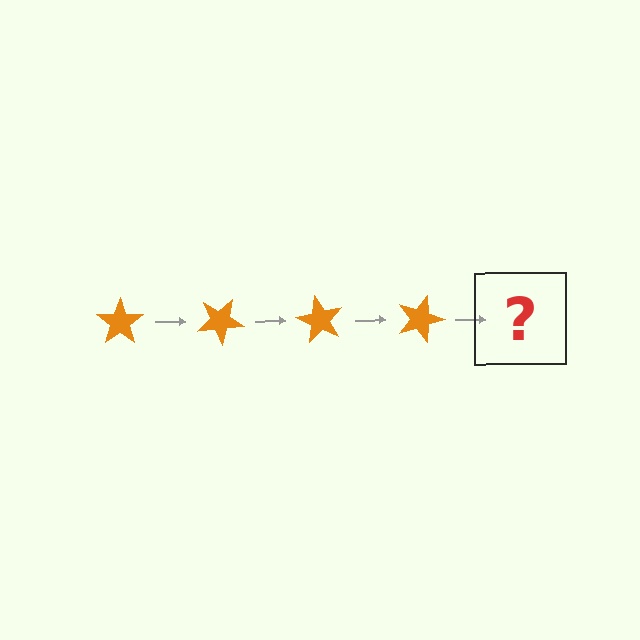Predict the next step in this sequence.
The next step is an orange star rotated 120 degrees.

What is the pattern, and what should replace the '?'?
The pattern is that the star rotates 30 degrees each step. The '?' should be an orange star rotated 120 degrees.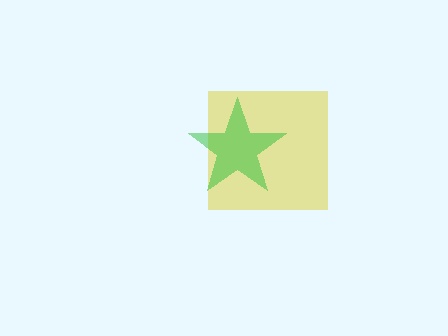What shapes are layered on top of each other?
The layered shapes are: a yellow square, a green star.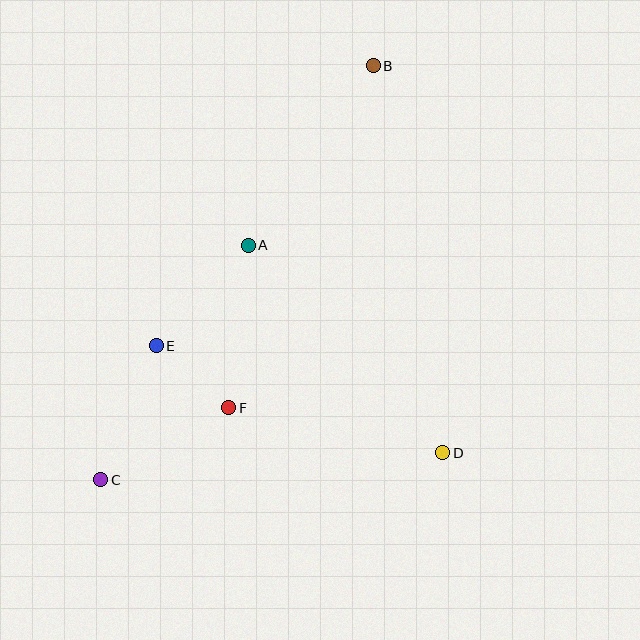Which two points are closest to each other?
Points E and F are closest to each other.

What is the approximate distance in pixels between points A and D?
The distance between A and D is approximately 284 pixels.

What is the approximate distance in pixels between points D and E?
The distance between D and E is approximately 306 pixels.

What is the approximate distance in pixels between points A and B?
The distance between A and B is approximately 219 pixels.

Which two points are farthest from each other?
Points B and C are farthest from each other.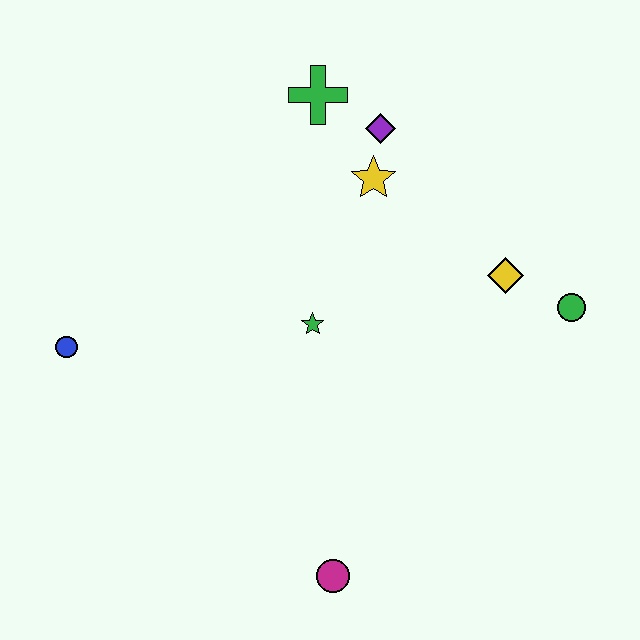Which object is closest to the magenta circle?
The green star is closest to the magenta circle.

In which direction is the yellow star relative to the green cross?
The yellow star is below the green cross.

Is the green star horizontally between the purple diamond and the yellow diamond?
No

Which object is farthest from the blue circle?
The green circle is farthest from the blue circle.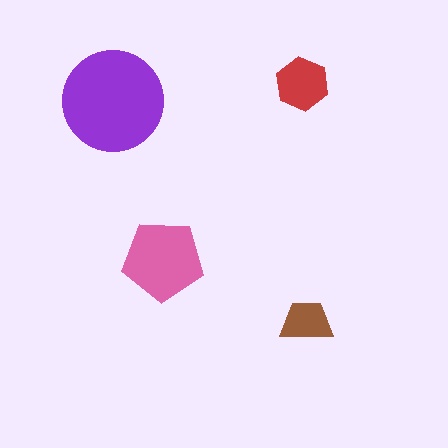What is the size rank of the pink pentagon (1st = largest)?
2nd.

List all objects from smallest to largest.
The brown trapezoid, the red hexagon, the pink pentagon, the purple circle.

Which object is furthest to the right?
The brown trapezoid is rightmost.